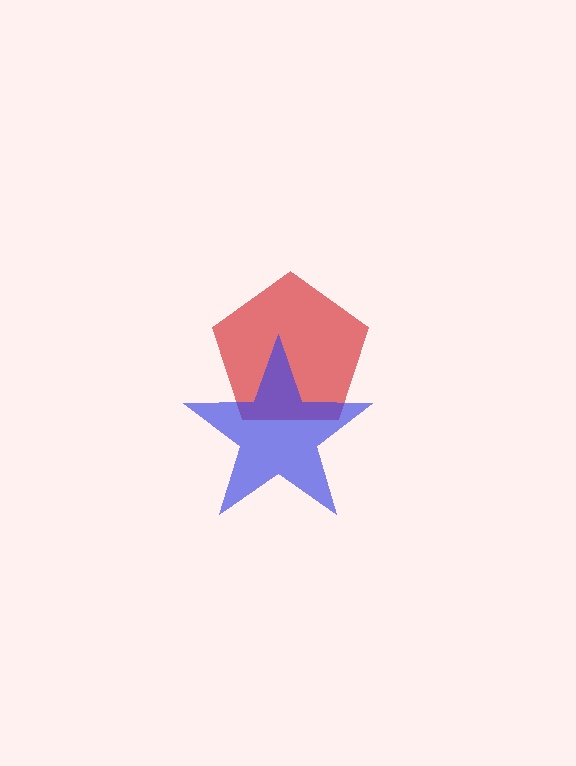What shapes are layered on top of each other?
The layered shapes are: a red pentagon, a blue star.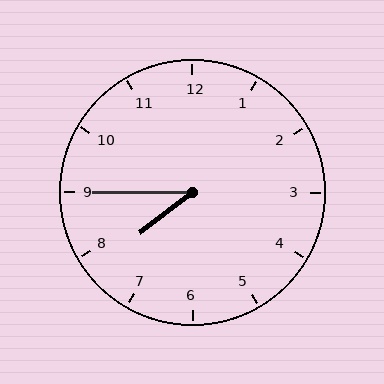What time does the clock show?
7:45.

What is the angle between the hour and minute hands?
Approximately 38 degrees.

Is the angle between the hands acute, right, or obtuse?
It is acute.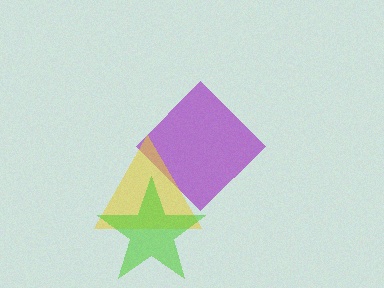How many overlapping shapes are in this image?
There are 3 overlapping shapes in the image.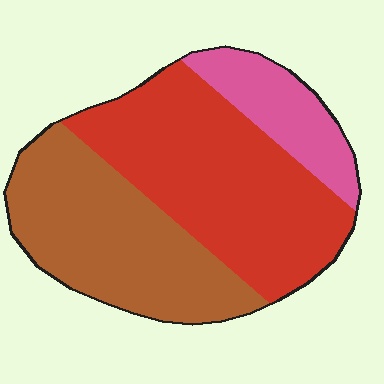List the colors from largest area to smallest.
From largest to smallest: red, brown, pink.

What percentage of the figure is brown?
Brown covers 38% of the figure.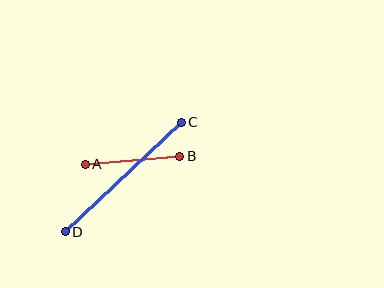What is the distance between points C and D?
The distance is approximately 159 pixels.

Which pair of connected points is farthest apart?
Points C and D are farthest apart.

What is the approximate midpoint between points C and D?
The midpoint is at approximately (123, 177) pixels.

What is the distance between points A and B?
The distance is approximately 95 pixels.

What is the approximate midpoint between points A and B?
The midpoint is at approximately (132, 160) pixels.